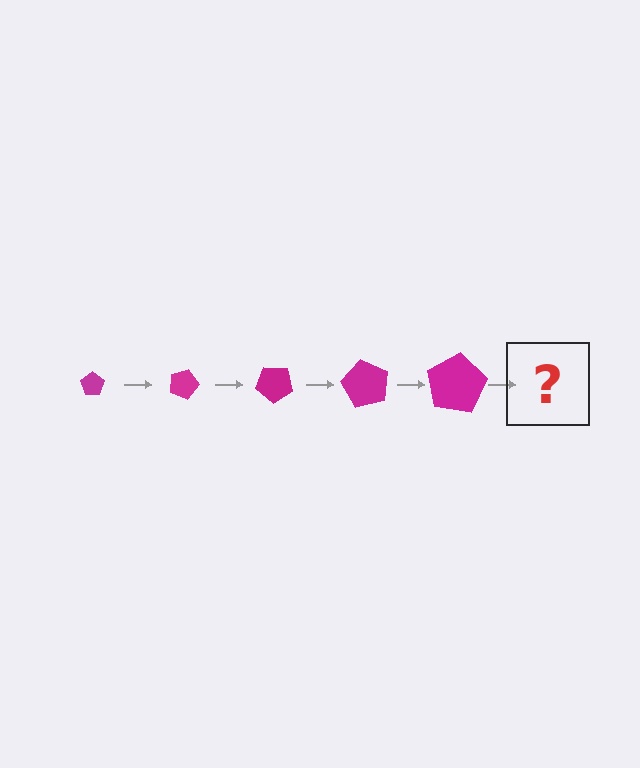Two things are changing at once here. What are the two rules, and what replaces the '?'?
The two rules are that the pentagon grows larger each step and it rotates 20 degrees each step. The '?' should be a pentagon, larger than the previous one and rotated 100 degrees from the start.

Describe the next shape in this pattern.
It should be a pentagon, larger than the previous one and rotated 100 degrees from the start.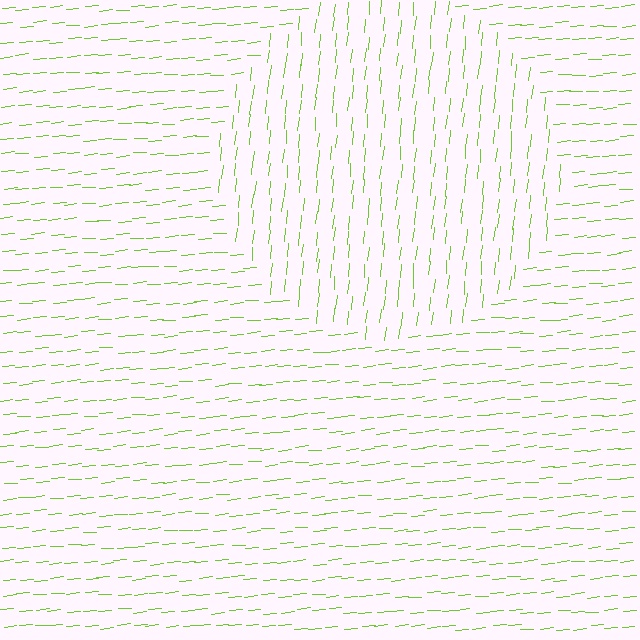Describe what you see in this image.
The image is filled with small lime line segments. A circle region in the image has lines oriented differently from the surrounding lines, creating a visible texture boundary.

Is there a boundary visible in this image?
Yes, there is a texture boundary formed by a change in line orientation.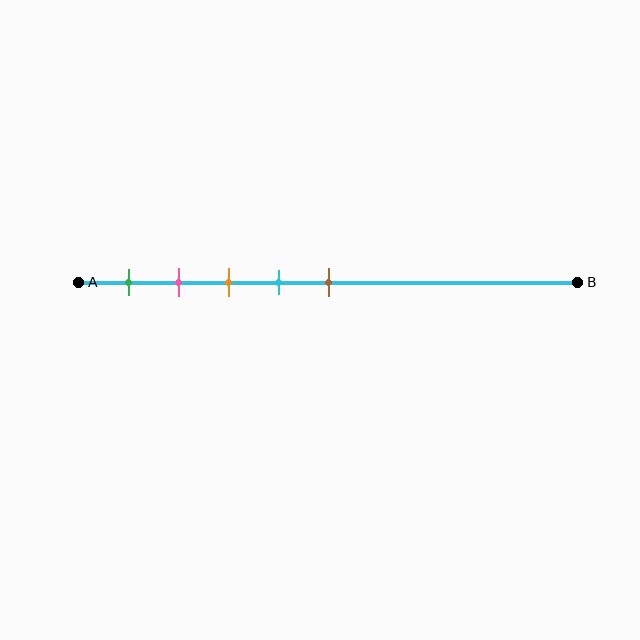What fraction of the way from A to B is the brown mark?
The brown mark is approximately 50% (0.5) of the way from A to B.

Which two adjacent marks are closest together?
The pink and orange marks are the closest adjacent pair.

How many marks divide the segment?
There are 5 marks dividing the segment.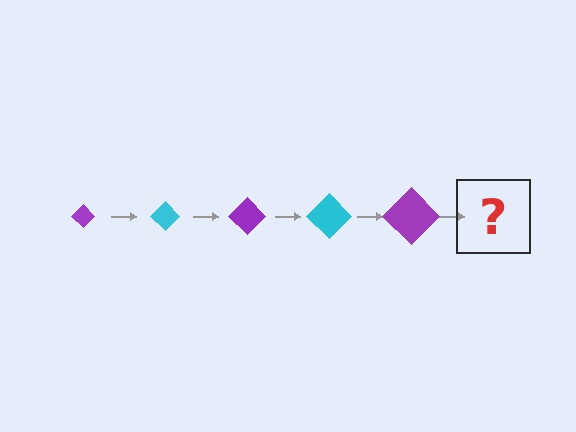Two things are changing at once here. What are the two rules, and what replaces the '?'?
The two rules are that the diamond grows larger each step and the color cycles through purple and cyan. The '?' should be a cyan diamond, larger than the previous one.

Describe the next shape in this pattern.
It should be a cyan diamond, larger than the previous one.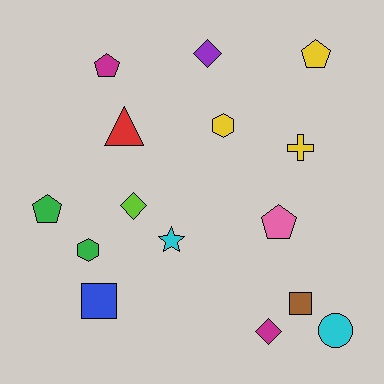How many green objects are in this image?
There are 2 green objects.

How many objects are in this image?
There are 15 objects.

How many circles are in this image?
There is 1 circle.